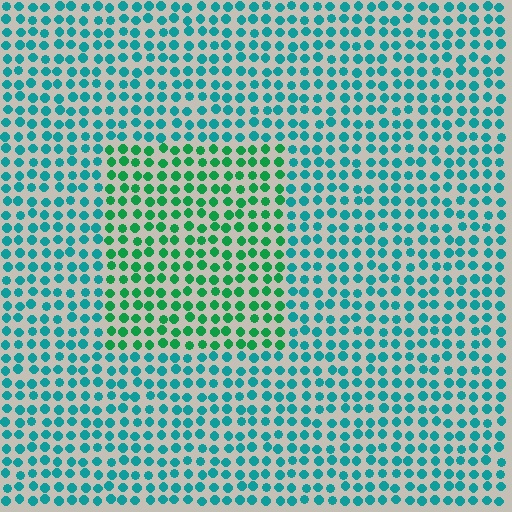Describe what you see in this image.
The image is filled with small teal elements in a uniform arrangement. A rectangle-shaped region is visible where the elements are tinted to a slightly different hue, forming a subtle color boundary.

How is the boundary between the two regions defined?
The boundary is defined purely by a slight shift in hue (about 36 degrees). Spacing, size, and orientation are identical on both sides.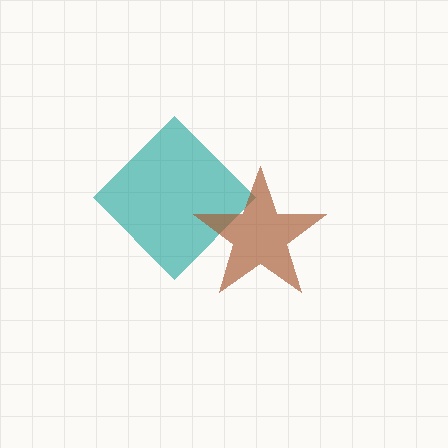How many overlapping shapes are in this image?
There are 2 overlapping shapes in the image.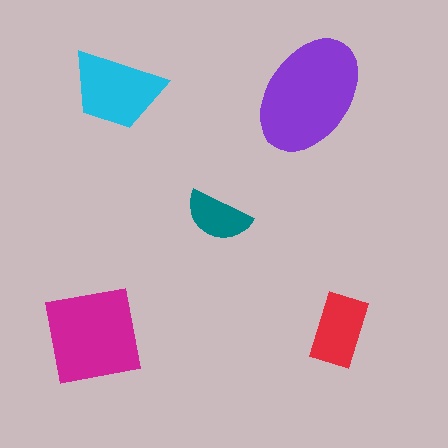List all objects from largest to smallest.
The purple ellipse, the magenta square, the cyan trapezoid, the red rectangle, the teal semicircle.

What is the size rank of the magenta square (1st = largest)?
2nd.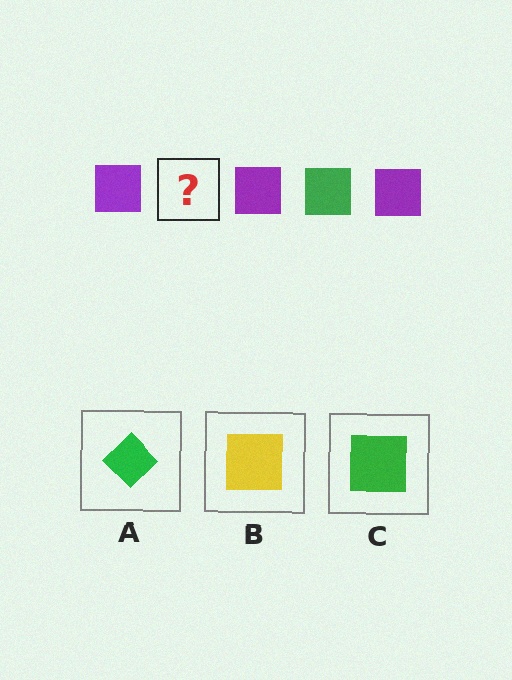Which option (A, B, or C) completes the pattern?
C.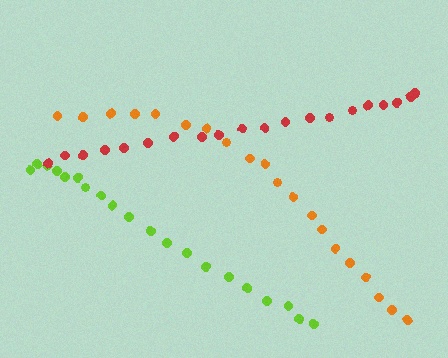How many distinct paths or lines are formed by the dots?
There are 3 distinct paths.